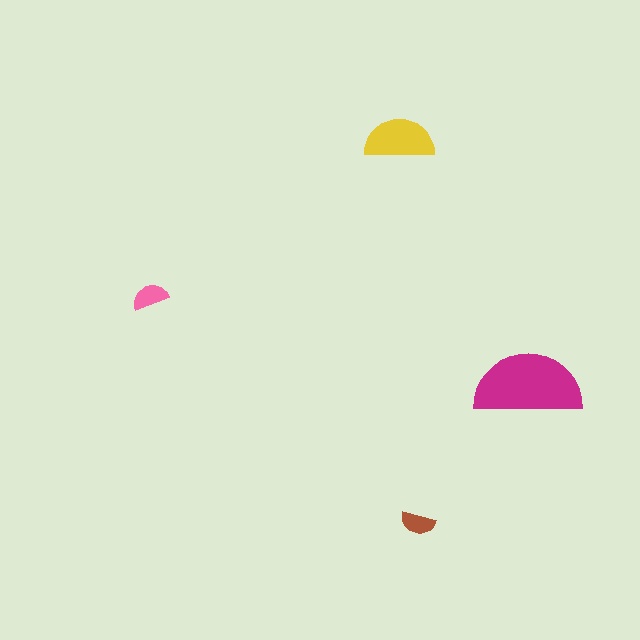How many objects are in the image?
There are 4 objects in the image.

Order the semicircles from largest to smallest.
the magenta one, the yellow one, the pink one, the brown one.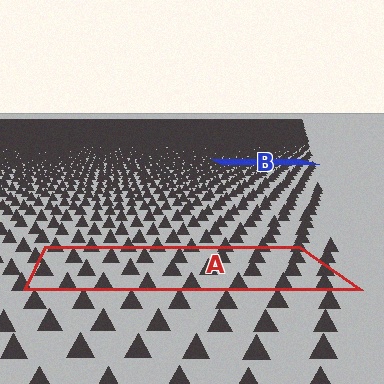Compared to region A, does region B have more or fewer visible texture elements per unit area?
Region B has more texture elements per unit area — they are packed more densely because it is farther away.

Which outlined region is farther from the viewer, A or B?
Region B is farther from the viewer — the texture elements inside it appear smaller and more densely packed.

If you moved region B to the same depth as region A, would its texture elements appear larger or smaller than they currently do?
They would appear larger. At a closer depth, the same texture elements are projected at a bigger on-screen size.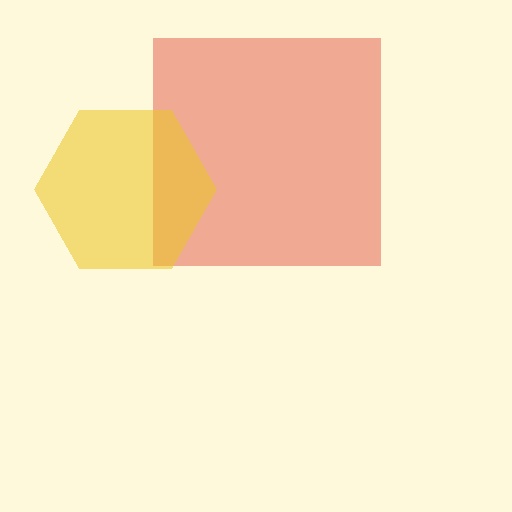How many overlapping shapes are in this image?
There are 2 overlapping shapes in the image.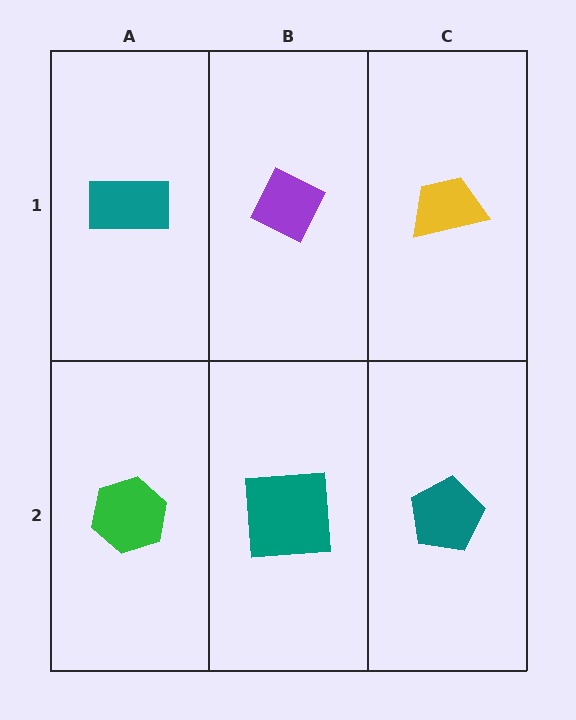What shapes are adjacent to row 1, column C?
A teal pentagon (row 2, column C), a purple diamond (row 1, column B).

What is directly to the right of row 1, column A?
A purple diamond.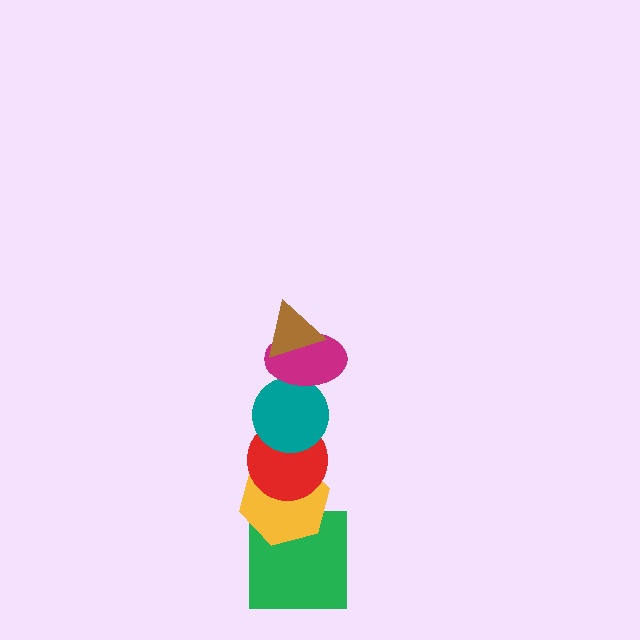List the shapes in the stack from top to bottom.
From top to bottom: the brown triangle, the magenta ellipse, the teal circle, the red circle, the yellow hexagon, the green square.